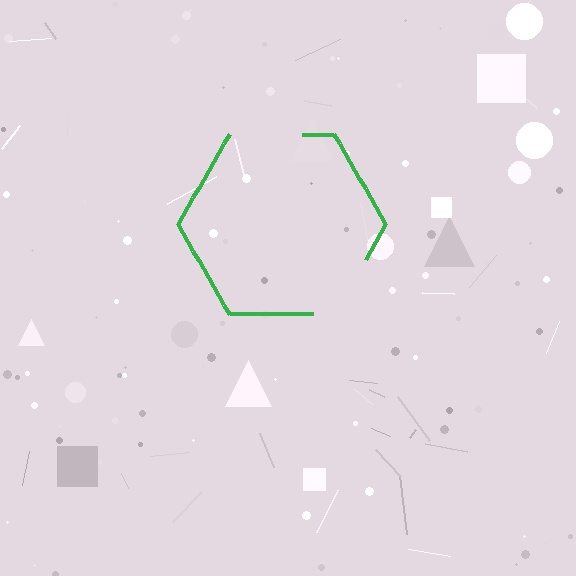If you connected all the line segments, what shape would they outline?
They would outline a hexagon.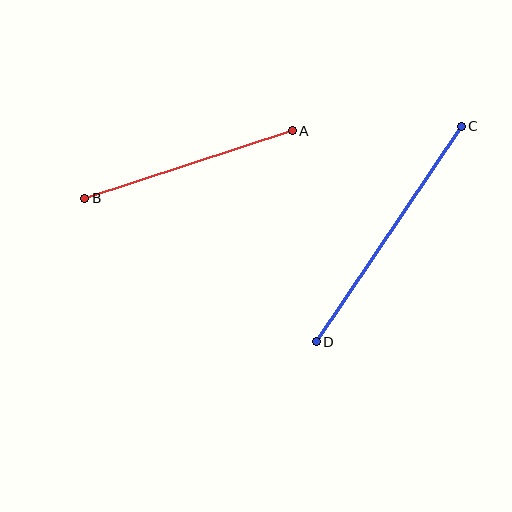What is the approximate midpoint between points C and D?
The midpoint is at approximately (389, 234) pixels.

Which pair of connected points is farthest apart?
Points C and D are farthest apart.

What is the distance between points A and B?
The distance is approximately 218 pixels.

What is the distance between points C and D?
The distance is approximately 260 pixels.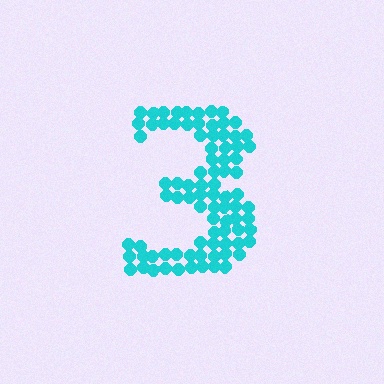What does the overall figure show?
The overall figure shows the digit 3.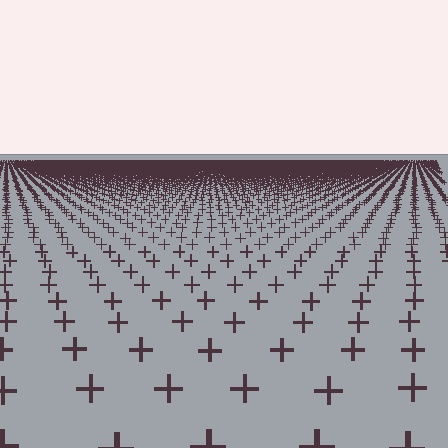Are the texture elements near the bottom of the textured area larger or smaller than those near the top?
Larger. Near the bottom, elements are closer to the viewer and appear at a bigger on-screen size.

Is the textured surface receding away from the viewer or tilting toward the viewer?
The surface is receding away from the viewer. Texture elements get smaller and denser toward the top.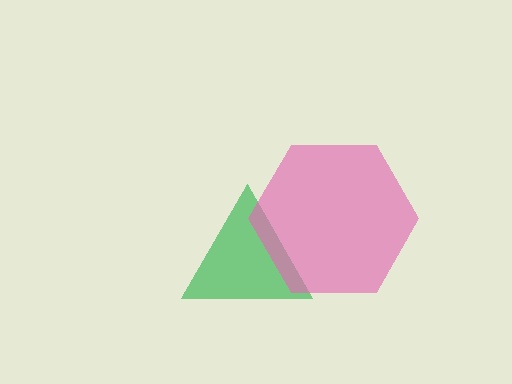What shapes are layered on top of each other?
The layered shapes are: a green triangle, a pink hexagon.